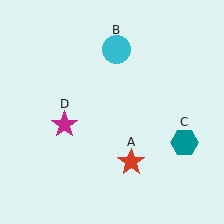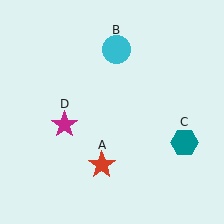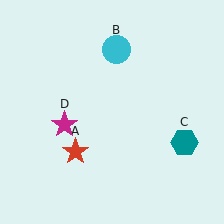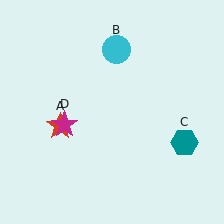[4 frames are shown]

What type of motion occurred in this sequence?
The red star (object A) rotated clockwise around the center of the scene.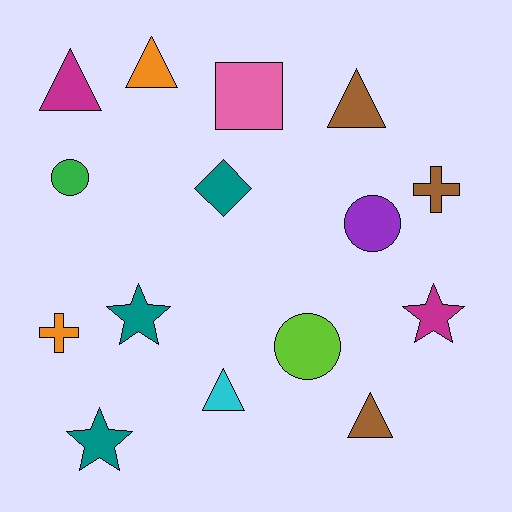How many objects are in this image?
There are 15 objects.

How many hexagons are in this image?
There are no hexagons.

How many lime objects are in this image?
There is 1 lime object.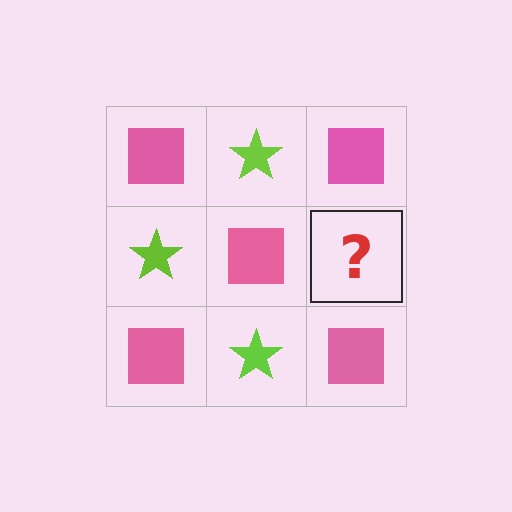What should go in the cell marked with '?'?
The missing cell should contain a lime star.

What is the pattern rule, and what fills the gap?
The rule is that it alternates pink square and lime star in a checkerboard pattern. The gap should be filled with a lime star.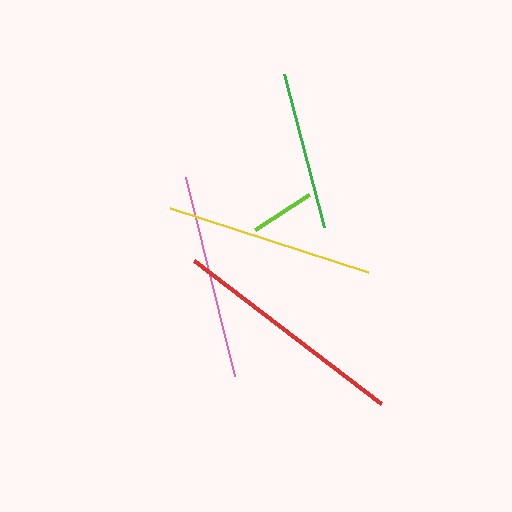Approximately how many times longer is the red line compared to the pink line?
The red line is approximately 1.1 times the length of the pink line.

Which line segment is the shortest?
The lime line is the shortest at approximately 64 pixels.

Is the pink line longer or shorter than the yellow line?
The yellow line is longer than the pink line.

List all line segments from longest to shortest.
From longest to shortest: red, yellow, pink, green, lime.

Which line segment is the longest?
The red line is the longest at approximately 236 pixels.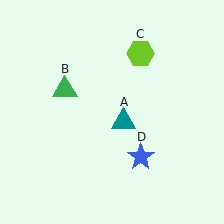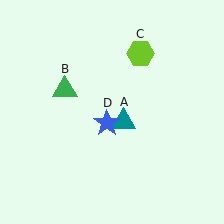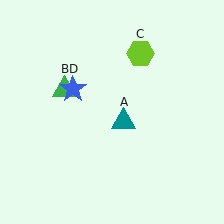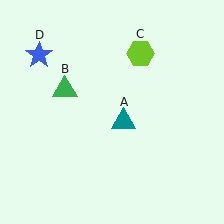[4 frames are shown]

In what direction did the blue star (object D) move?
The blue star (object D) moved up and to the left.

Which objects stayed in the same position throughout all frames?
Teal triangle (object A) and green triangle (object B) and lime hexagon (object C) remained stationary.